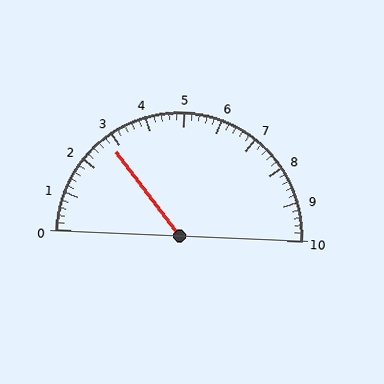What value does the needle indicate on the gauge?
The needle indicates approximately 2.8.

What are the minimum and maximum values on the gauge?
The gauge ranges from 0 to 10.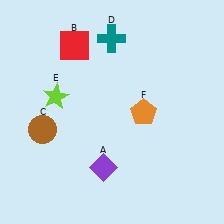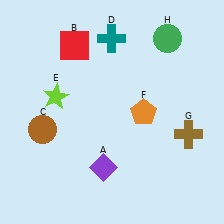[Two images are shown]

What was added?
A brown cross (G), a green circle (H) were added in Image 2.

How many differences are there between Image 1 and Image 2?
There are 2 differences between the two images.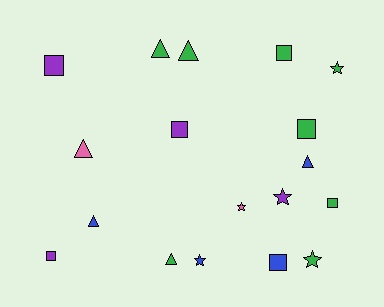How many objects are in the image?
There are 18 objects.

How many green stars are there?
There are 2 green stars.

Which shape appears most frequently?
Square, with 7 objects.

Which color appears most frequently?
Green, with 8 objects.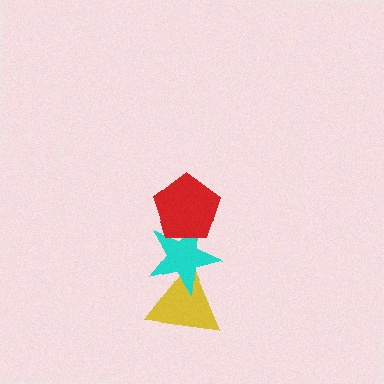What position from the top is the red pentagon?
The red pentagon is 1st from the top.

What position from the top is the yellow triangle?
The yellow triangle is 3rd from the top.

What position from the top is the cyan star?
The cyan star is 2nd from the top.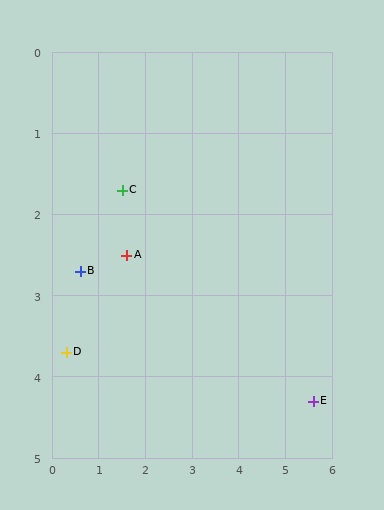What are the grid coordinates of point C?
Point C is at approximately (1.5, 1.7).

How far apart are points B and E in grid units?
Points B and E are about 5.2 grid units apart.